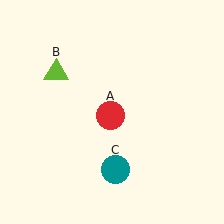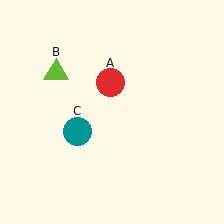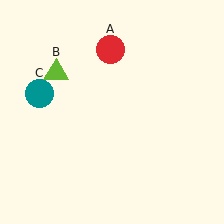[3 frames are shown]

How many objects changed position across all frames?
2 objects changed position: red circle (object A), teal circle (object C).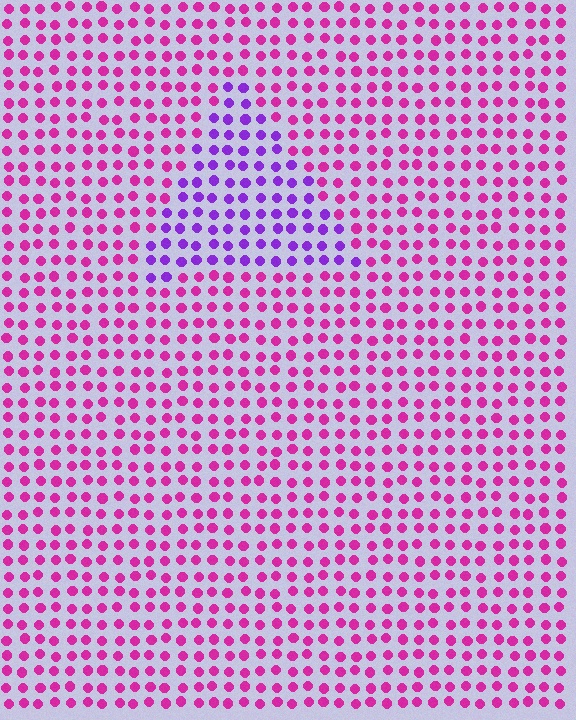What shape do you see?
I see a triangle.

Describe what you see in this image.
The image is filled with small magenta elements in a uniform arrangement. A triangle-shaped region is visible where the elements are tinted to a slightly different hue, forming a subtle color boundary.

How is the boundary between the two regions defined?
The boundary is defined purely by a slight shift in hue (about 44 degrees). Spacing, size, and orientation are identical on both sides.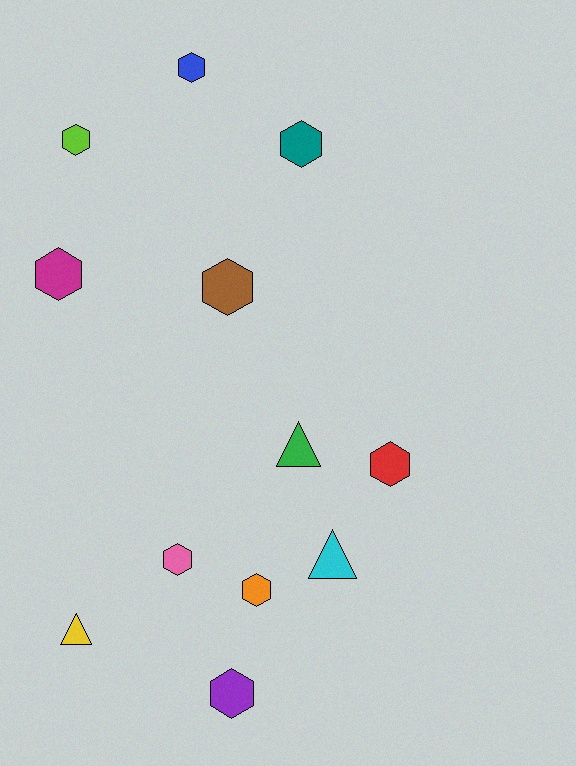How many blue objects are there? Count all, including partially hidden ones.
There is 1 blue object.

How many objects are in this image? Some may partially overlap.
There are 12 objects.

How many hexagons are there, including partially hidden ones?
There are 9 hexagons.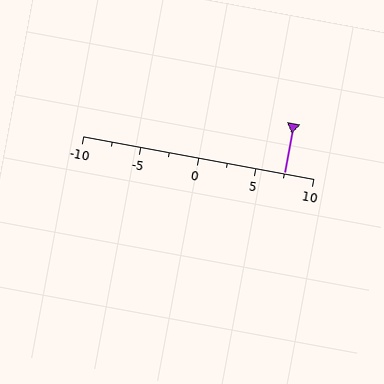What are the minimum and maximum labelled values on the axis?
The axis runs from -10 to 10.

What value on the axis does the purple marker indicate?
The marker indicates approximately 7.5.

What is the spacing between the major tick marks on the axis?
The major ticks are spaced 5 apart.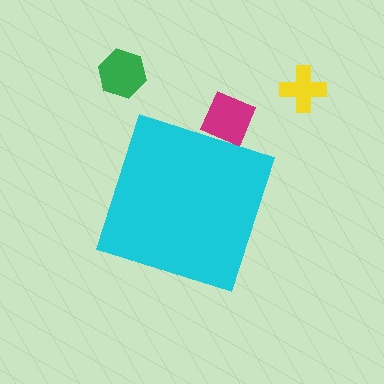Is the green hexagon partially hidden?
No, the green hexagon is fully visible.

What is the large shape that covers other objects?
A cyan diamond.